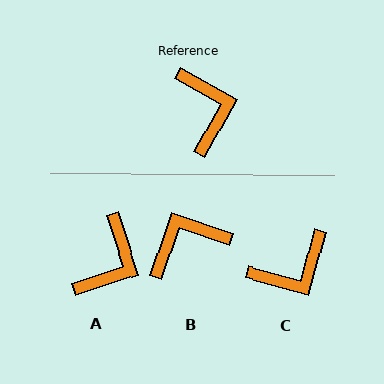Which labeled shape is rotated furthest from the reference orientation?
B, about 101 degrees away.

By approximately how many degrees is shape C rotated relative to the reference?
Approximately 76 degrees clockwise.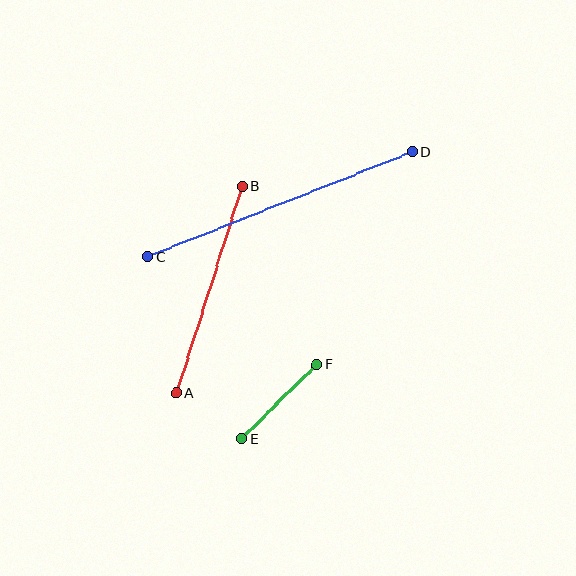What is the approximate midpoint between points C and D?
The midpoint is at approximately (280, 204) pixels.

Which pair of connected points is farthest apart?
Points C and D are farthest apart.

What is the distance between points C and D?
The distance is approximately 284 pixels.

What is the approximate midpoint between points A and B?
The midpoint is at approximately (209, 290) pixels.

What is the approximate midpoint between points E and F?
The midpoint is at approximately (279, 402) pixels.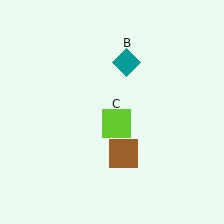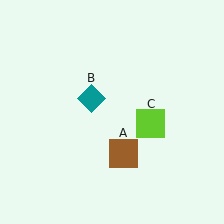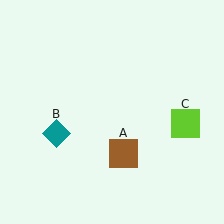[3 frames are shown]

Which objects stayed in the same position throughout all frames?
Brown square (object A) remained stationary.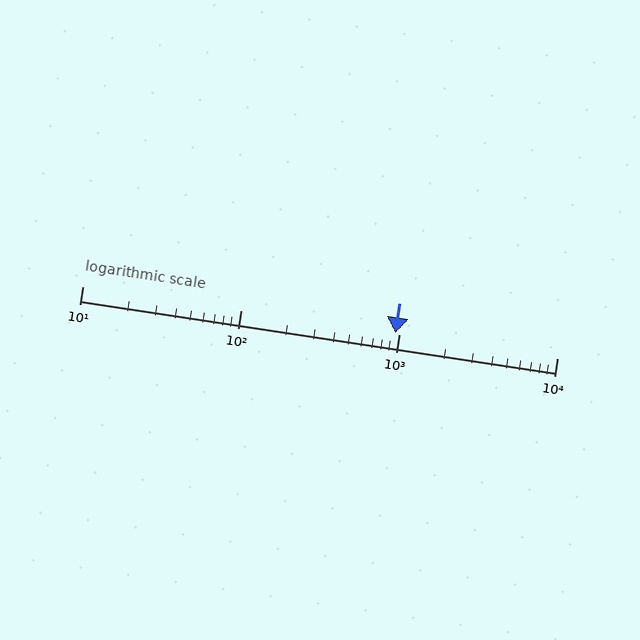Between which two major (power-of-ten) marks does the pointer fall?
The pointer is between 100 and 1000.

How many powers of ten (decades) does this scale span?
The scale spans 3 decades, from 10 to 10000.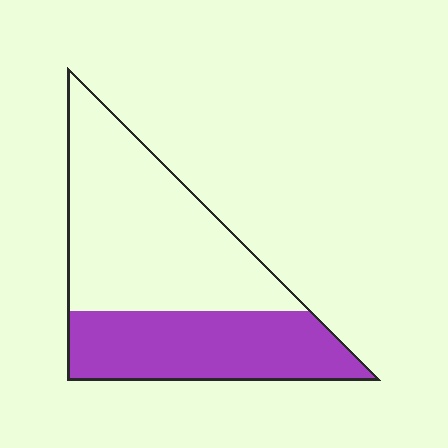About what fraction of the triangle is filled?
About two fifths (2/5).